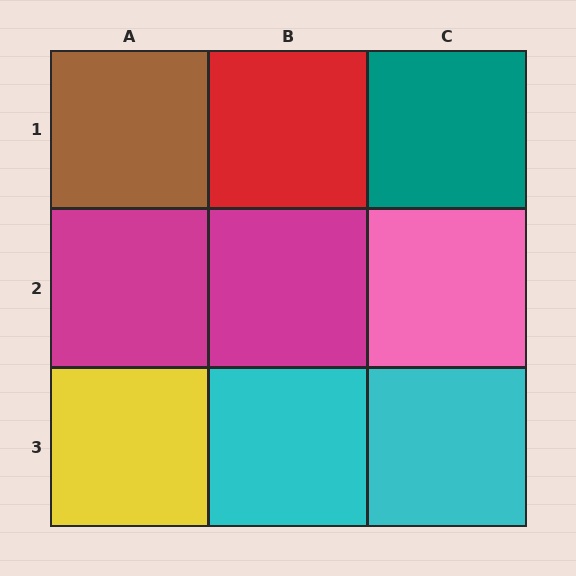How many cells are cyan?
2 cells are cyan.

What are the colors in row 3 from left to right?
Yellow, cyan, cyan.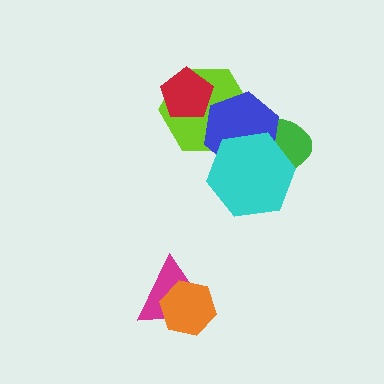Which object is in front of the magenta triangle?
The orange hexagon is in front of the magenta triangle.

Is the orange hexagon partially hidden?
No, no other shape covers it.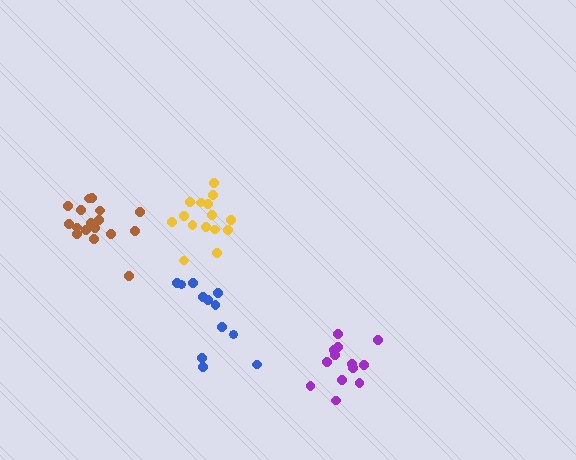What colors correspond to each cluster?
The clusters are colored: blue, yellow, purple, brown.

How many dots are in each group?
Group 1: 12 dots, Group 2: 15 dots, Group 3: 13 dots, Group 4: 17 dots (57 total).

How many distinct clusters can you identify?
There are 4 distinct clusters.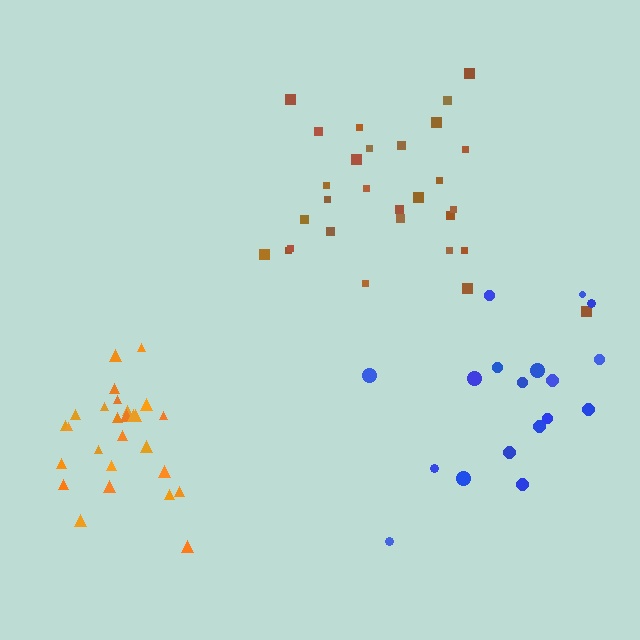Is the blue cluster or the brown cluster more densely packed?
Brown.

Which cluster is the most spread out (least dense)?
Blue.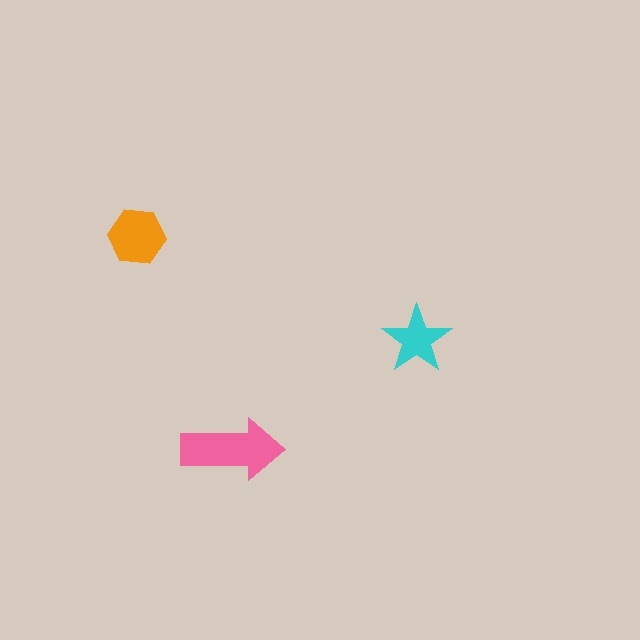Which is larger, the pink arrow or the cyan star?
The pink arrow.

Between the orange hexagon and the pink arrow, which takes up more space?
The pink arrow.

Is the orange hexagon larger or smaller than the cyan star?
Larger.